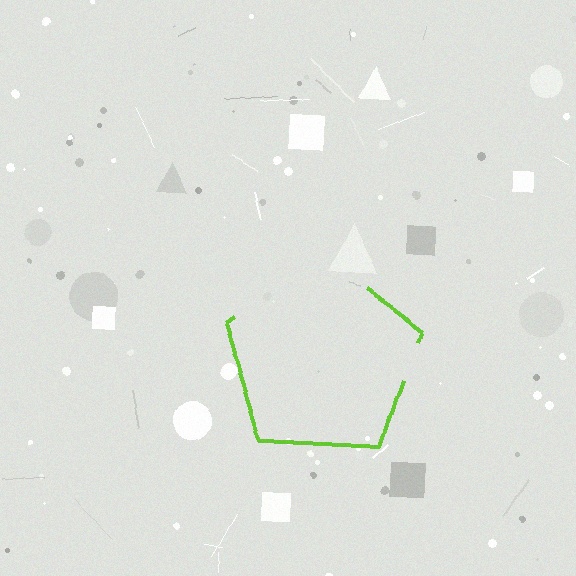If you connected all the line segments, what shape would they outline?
They would outline a pentagon.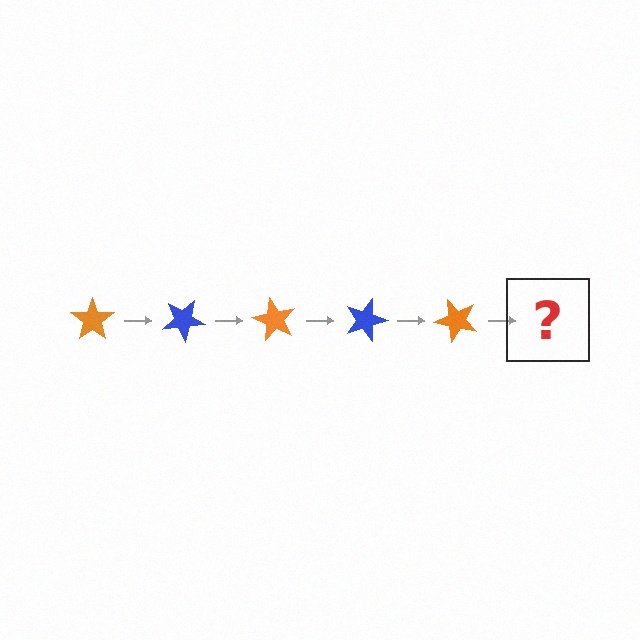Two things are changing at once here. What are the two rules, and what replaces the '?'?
The two rules are that it rotates 30 degrees each step and the color cycles through orange and blue. The '?' should be a blue star, rotated 150 degrees from the start.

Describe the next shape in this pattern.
It should be a blue star, rotated 150 degrees from the start.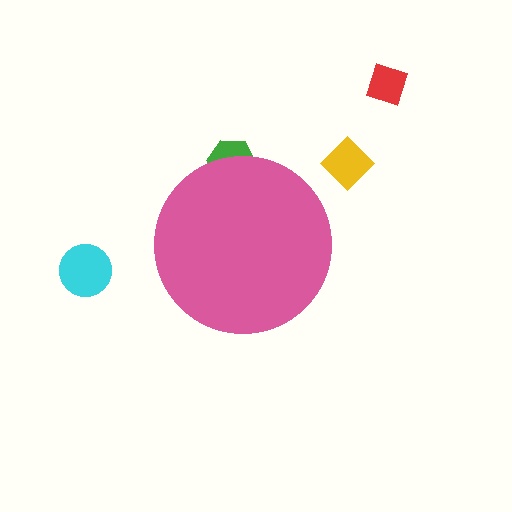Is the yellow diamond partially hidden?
No, the yellow diamond is fully visible.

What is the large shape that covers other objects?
A pink circle.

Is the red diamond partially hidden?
No, the red diamond is fully visible.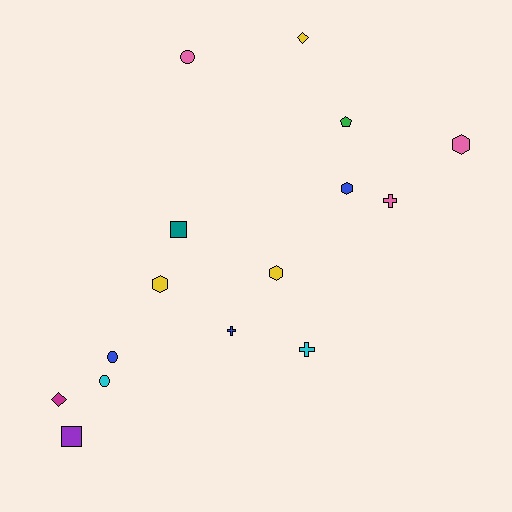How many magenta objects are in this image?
There is 1 magenta object.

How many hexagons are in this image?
There are 4 hexagons.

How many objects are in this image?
There are 15 objects.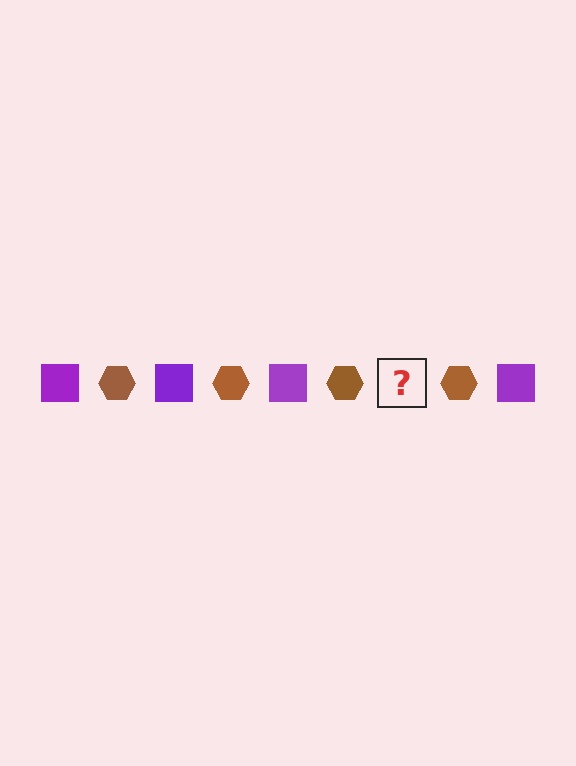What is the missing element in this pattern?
The missing element is a purple square.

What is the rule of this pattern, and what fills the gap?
The rule is that the pattern alternates between purple square and brown hexagon. The gap should be filled with a purple square.